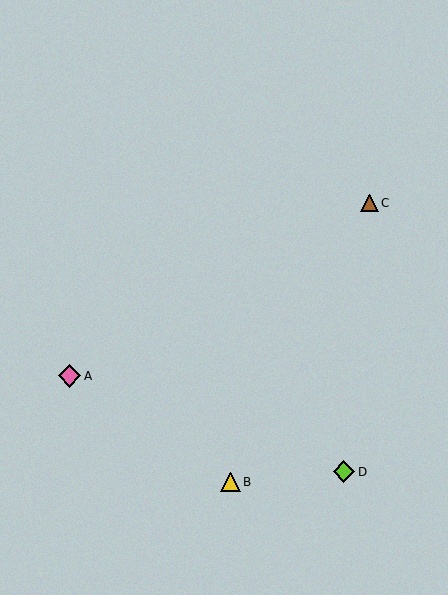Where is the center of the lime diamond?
The center of the lime diamond is at (344, 472).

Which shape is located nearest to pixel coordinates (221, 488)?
The yellow triangle (labeled B) at (230, 482) is nearest to that location.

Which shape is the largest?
The pink diamond (labeled A) is the largest.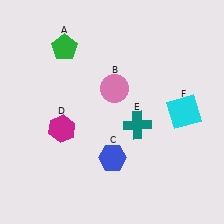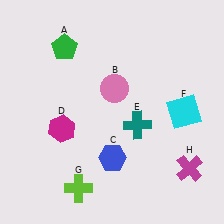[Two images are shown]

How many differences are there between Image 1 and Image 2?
There are 2 differences between the two images.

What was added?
A lime cross (G), a magenta cross (H) were added in Image 2.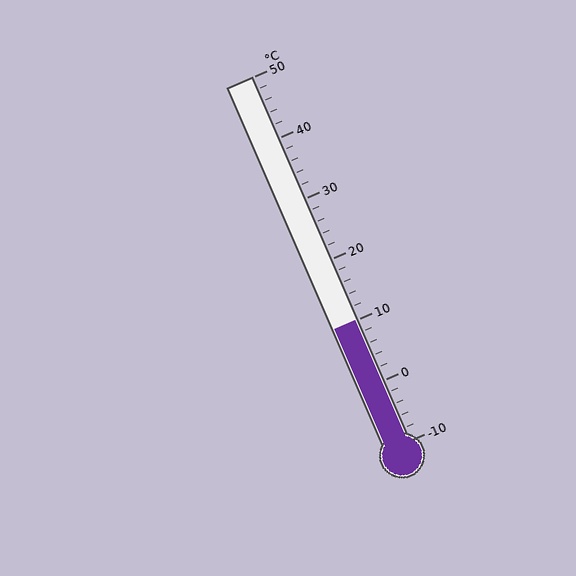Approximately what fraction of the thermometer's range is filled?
The thermometer is filled to approximately 35% of its range.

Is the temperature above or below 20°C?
The temperature is below 20°C.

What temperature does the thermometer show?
The thermometer shows approximately 10°C.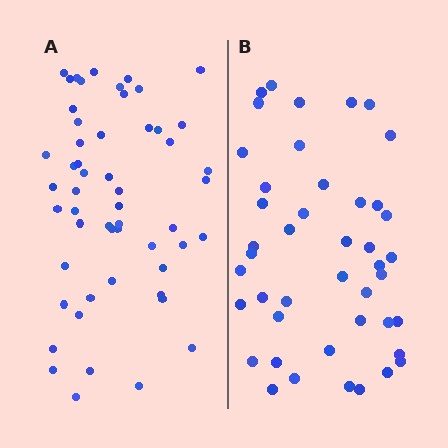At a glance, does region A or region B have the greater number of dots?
Region A (the left region) has more dots.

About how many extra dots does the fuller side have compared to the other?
Region A has roughly 10 or so more dots than region B.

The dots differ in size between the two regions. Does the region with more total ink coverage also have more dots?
No. Region B has more total ink coverage because its dots are larger, but region A actually contains more individual dots. Total area can be misleading — the number of items is what matters here.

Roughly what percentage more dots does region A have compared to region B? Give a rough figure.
About 25% more.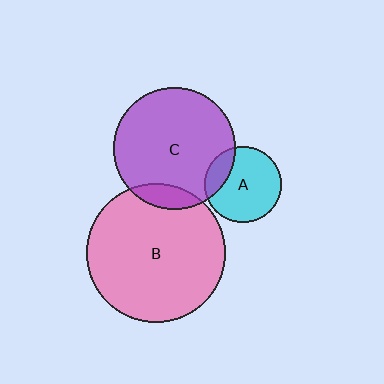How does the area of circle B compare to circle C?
Approximately 1.3 times.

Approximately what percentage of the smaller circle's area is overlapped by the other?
Approximately 20%.